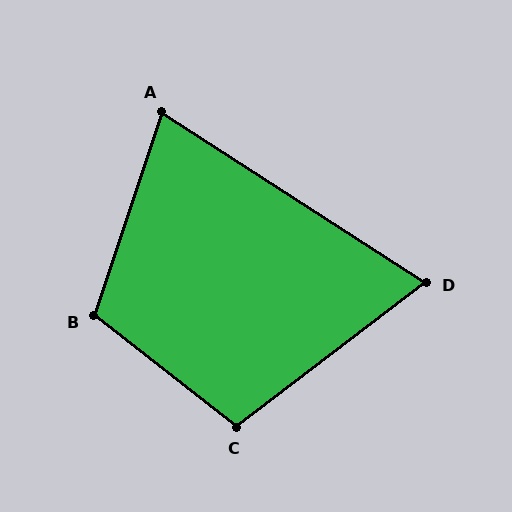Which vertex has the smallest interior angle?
D, at approximately 70 degrees.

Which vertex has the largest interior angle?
B, at approximately 110 degrees.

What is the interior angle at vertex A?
Approximately 76 degrees (acute).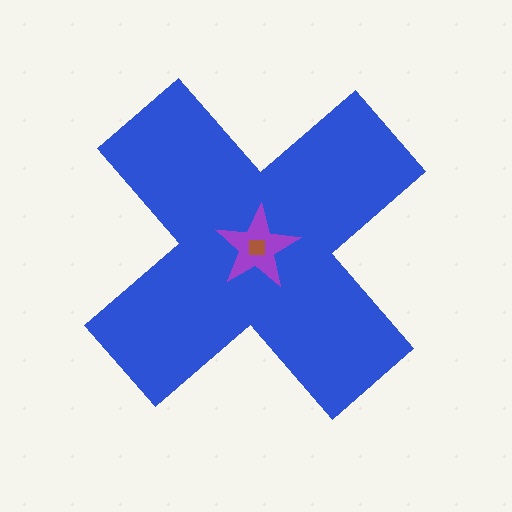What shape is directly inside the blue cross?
The purple star.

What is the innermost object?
The brown square.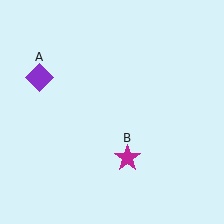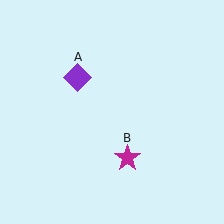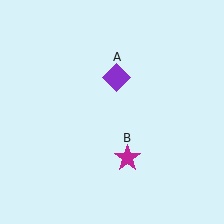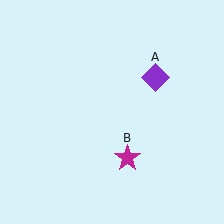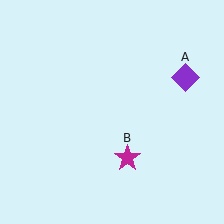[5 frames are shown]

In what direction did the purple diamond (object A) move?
The purple diamond (object A) moved right.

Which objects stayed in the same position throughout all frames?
Magenta star (object B) remained stationary.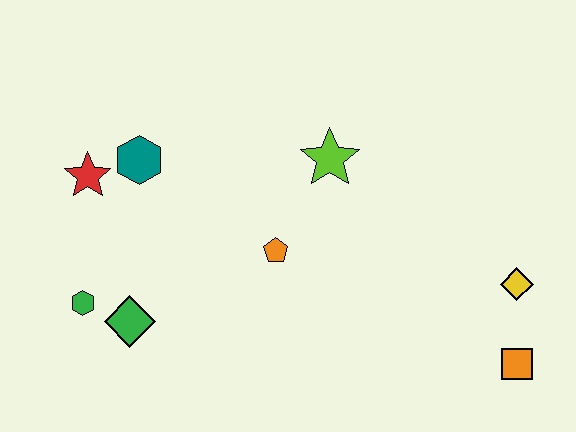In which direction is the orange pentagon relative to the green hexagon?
The orange pentagon is to the right of the green hexagon.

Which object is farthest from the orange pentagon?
The orange square is farthest from the orange pentagon.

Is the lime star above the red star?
Yes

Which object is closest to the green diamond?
The green hexagon is closest to the green diamond.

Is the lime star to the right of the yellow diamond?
No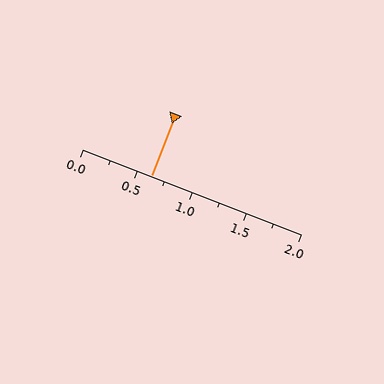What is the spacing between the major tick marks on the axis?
The major ticks are spaced 0.5 apart.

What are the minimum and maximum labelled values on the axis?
The axis runs from 0.0 to 2.0.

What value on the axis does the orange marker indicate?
The marker indicates approximately 0.62.